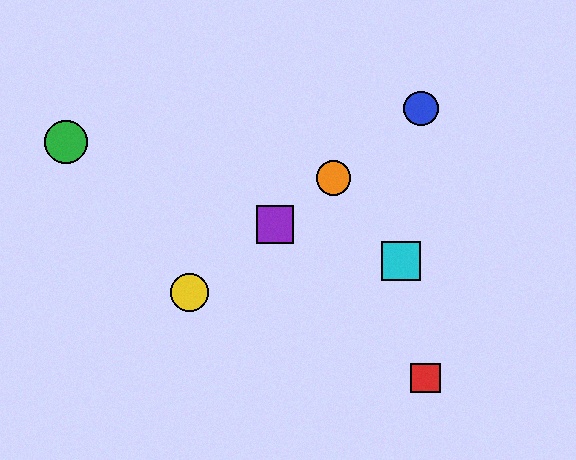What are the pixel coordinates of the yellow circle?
The yellow circle is at (189, 293).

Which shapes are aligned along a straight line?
The blue circle, the yellow circle, the purple square, the orange circle are aligned along a straight line.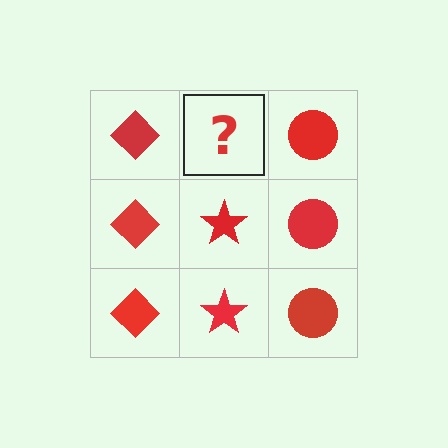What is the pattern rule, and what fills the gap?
The rule is that each column has a consistent shape. The gap should be filled with a red star.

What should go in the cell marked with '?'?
The missing cell should contain a red star.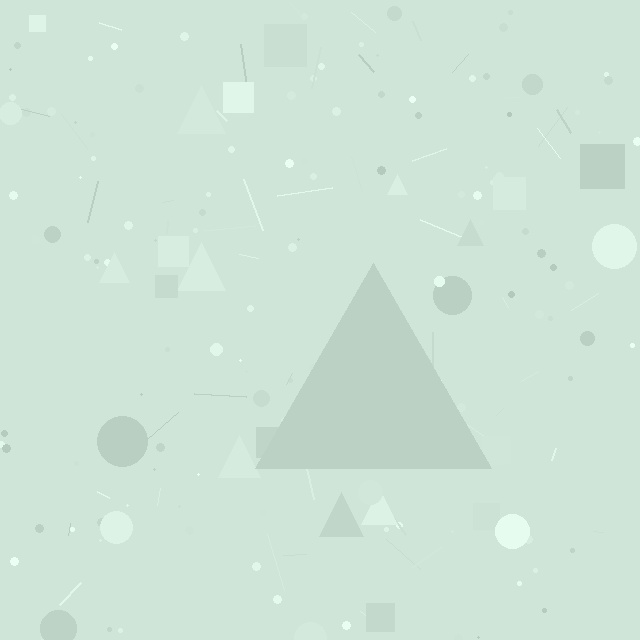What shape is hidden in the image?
A triangle is hidden in the image.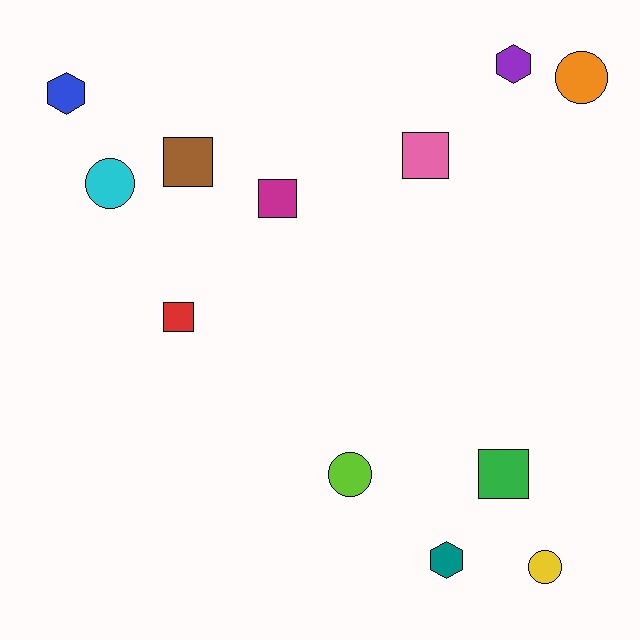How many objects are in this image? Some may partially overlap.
There are 12 objects.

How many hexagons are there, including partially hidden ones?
There are 3 hexagons.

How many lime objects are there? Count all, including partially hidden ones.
There is 1 lime object.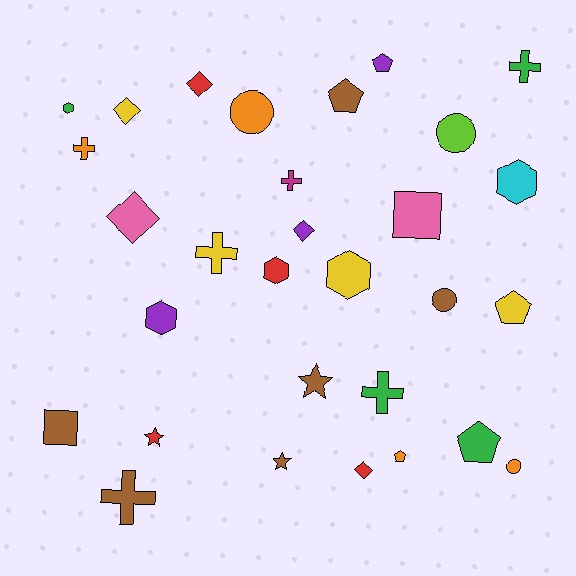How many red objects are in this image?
There are 4 red objects.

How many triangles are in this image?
There are no triangles.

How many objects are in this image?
There are 30 objects.